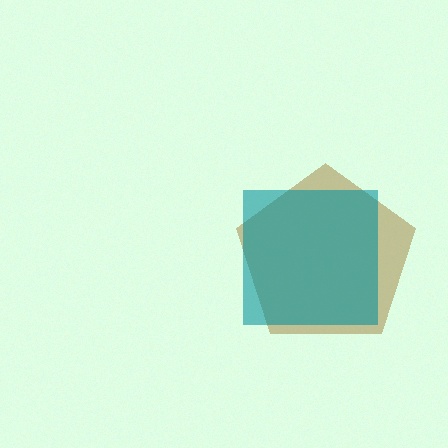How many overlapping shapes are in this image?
There are 2 overlapping shapes in the image.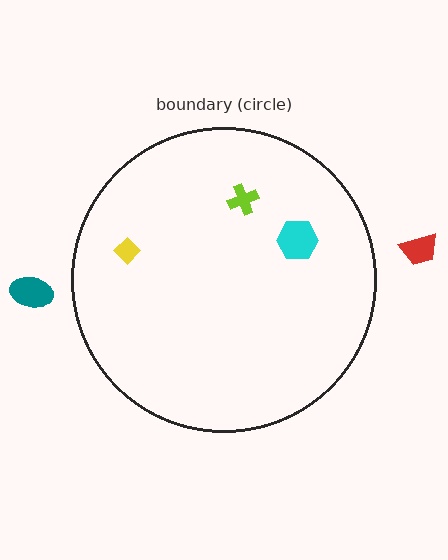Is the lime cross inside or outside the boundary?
Inside.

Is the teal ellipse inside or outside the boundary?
Outside.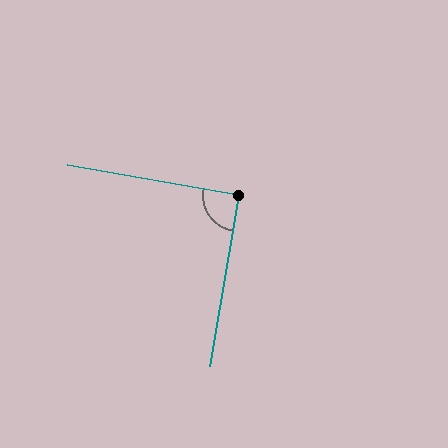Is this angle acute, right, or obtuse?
It is approximately a right angle.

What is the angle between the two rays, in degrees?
Approximately 90 degrees.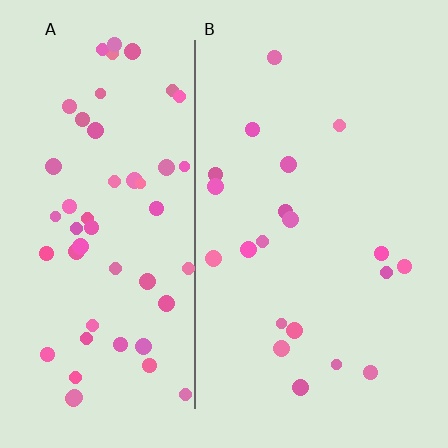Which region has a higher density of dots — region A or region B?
A (the left).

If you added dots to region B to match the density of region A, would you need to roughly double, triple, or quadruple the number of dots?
Approximately triple.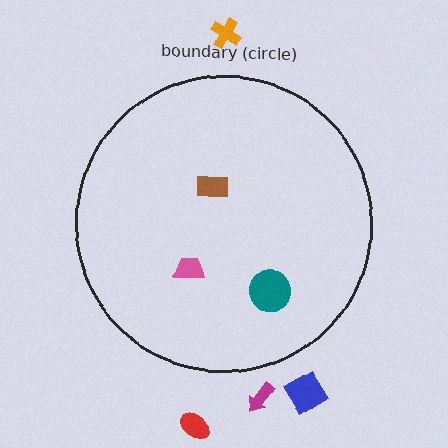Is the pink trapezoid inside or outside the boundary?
Inside.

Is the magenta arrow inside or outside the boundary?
Outside.